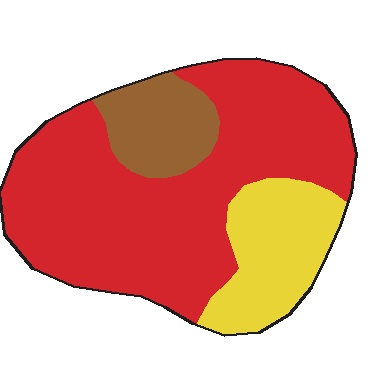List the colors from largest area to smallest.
From largest to smallest: red, yellow, brown.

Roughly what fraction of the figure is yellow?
Yellow takes up about one fifth (1/5) of the figure.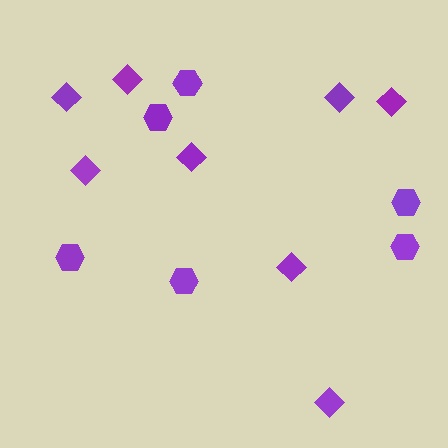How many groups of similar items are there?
There are 2 groups: one group of hexagons (6) and one group of diamonds (8).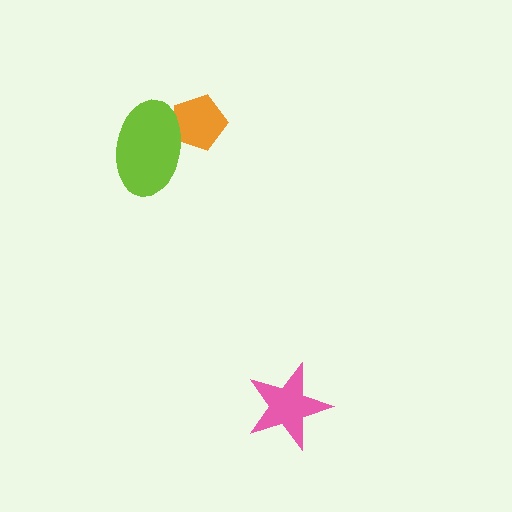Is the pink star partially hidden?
No, no other shape covers it.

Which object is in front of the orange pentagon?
The lime ellipse is in front of the orange pentagon.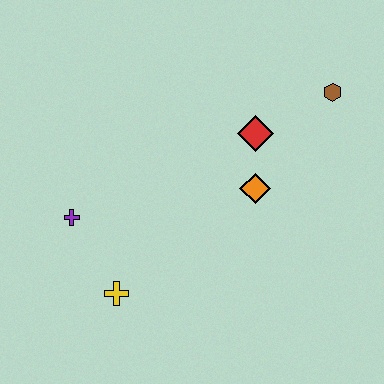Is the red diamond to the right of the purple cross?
Yes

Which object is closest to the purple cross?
The yellow cross is closest to the purple cross.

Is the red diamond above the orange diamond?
Yes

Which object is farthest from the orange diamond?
The purple cross is farthest from the orange diamond.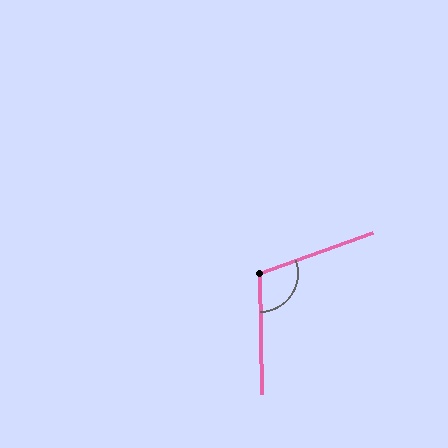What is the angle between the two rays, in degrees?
Approximately 109 degrees.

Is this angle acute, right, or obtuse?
It is obtuse.